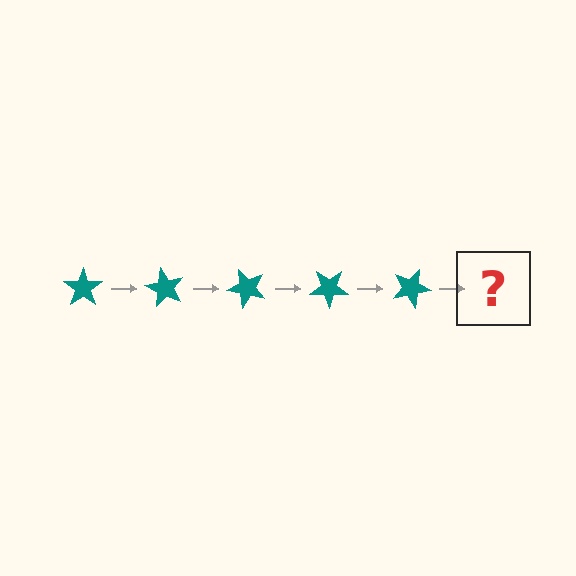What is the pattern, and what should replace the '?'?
The pattern is that the star rotates 60 degrees each step. The '?' should be a teal star rotated 300 degrees.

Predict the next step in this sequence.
The next step is a teal star rotated 300 degrees.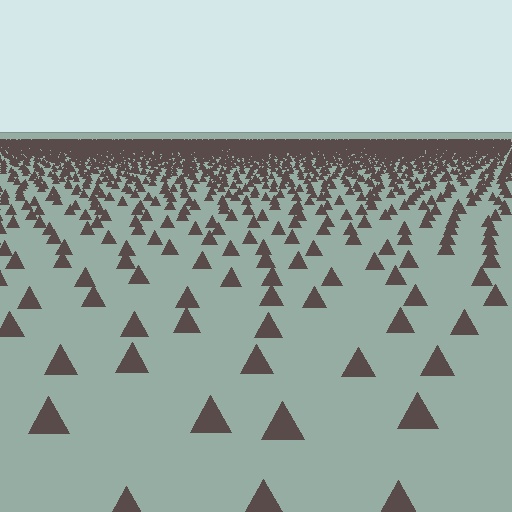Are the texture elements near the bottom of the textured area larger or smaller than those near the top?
Larger. Near the bottom, elements are closer to the viewer and appear at a bigger on-screen size.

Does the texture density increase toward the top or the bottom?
Density increases toward the top.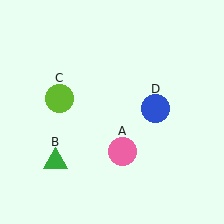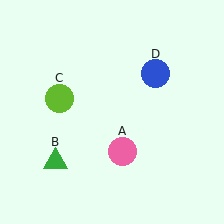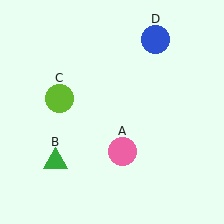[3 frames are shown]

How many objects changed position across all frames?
1 object changed position: blue circle (object D).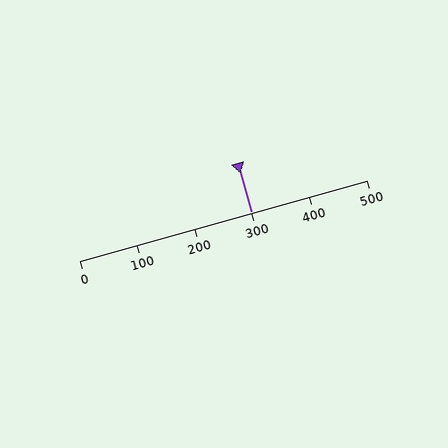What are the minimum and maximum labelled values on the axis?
The axis runs from 0 to 500.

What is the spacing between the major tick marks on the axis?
The major ticks are spaced 100 apart.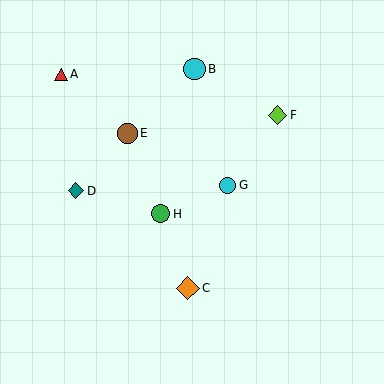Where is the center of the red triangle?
The center of the red triangle is at (61, 74).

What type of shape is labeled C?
Shape C is an orange diamond.